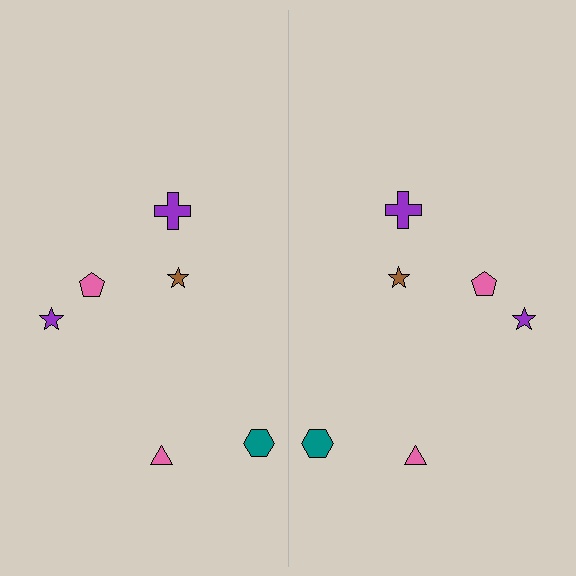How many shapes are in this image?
There are 12 shapes in this image.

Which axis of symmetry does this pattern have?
The pattern has a vertical axis of symmetry running through the center of the image.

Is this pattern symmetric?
Yes, this pattern has bilateral (reflection) symmetry.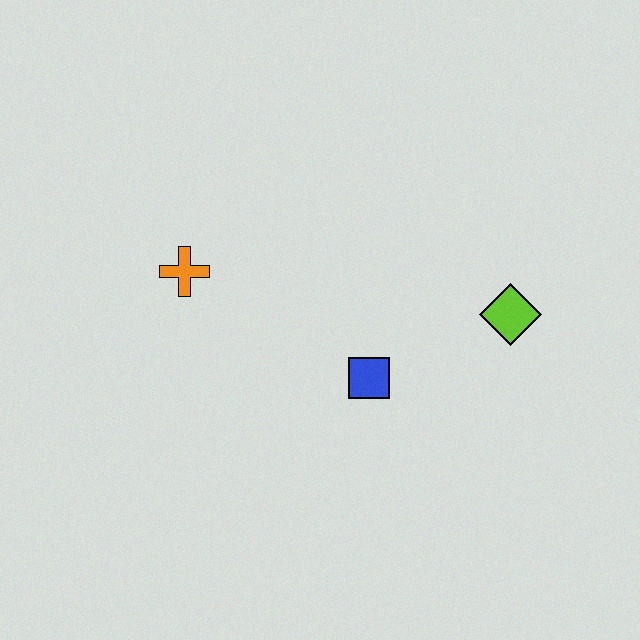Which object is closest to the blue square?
The lime diamond is closest to the blue square.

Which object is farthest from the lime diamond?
The orange cross is farthest from the lime diamond.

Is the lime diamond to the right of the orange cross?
Yes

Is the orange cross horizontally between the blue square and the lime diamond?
No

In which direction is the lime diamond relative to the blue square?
The lime diamond is to the right of the blue square.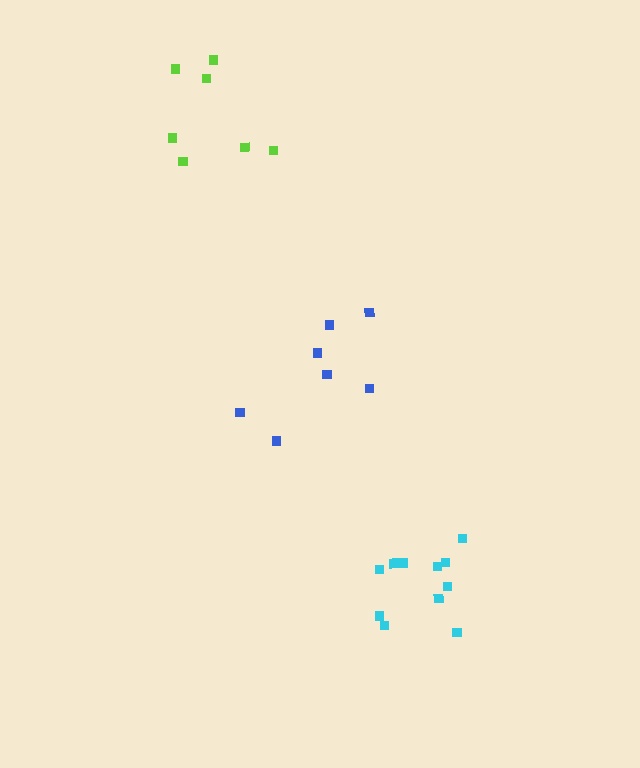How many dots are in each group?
Group 1: 7 dots, Group 2: 11 dots, Group 3: 7 dots (25 total).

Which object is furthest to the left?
The lime cluster is leftmost.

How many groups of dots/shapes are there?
There are 3 groups.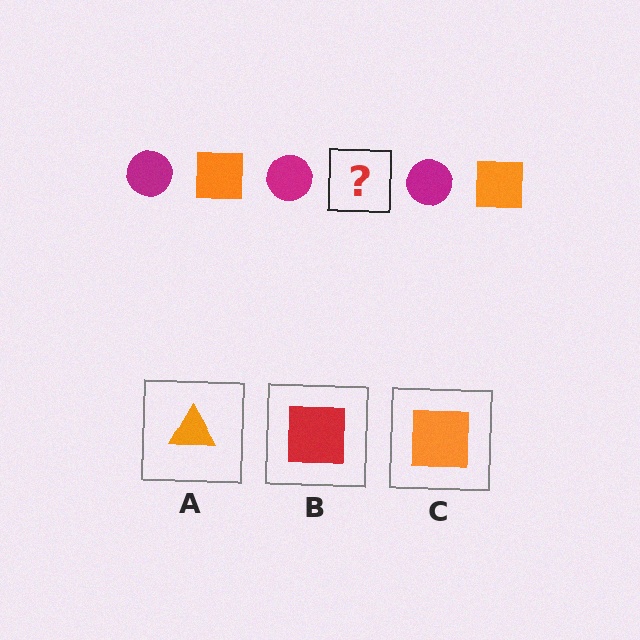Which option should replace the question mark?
Option C.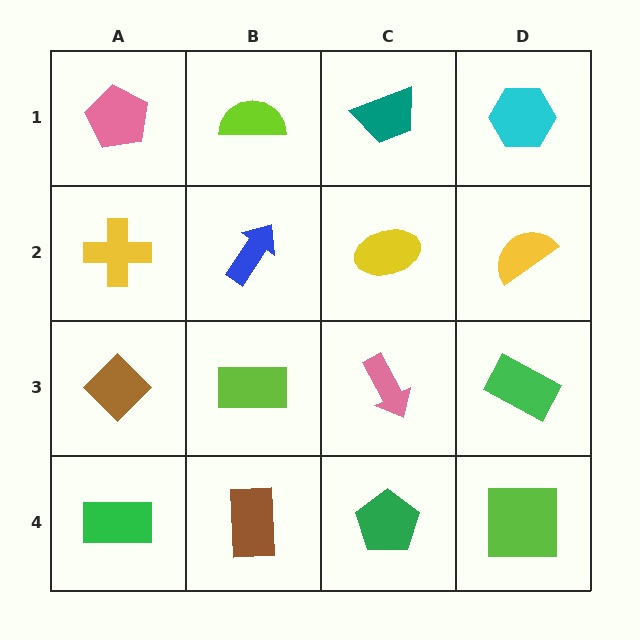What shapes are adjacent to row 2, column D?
A cyan hexagon (row 1, column D), a green rectangle (row 3, column D), a yellow ellipse (row 2, column C).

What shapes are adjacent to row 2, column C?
A teal trapezoid (row 1, column C), a pink arrow (row 3, column C), a blue arrow (row 2, column B), a yellow semicircle (row 2, column D).